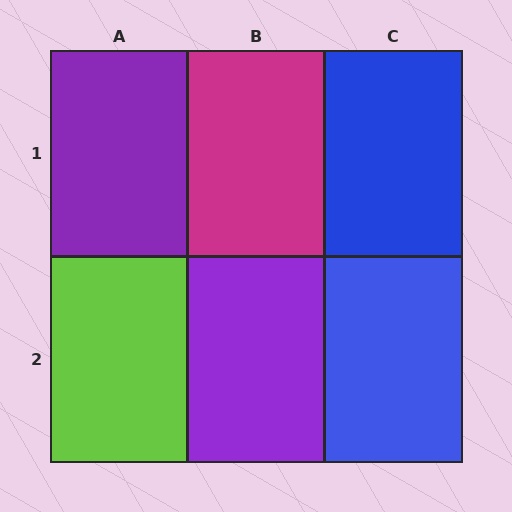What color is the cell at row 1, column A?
Purple.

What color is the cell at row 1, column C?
Blue.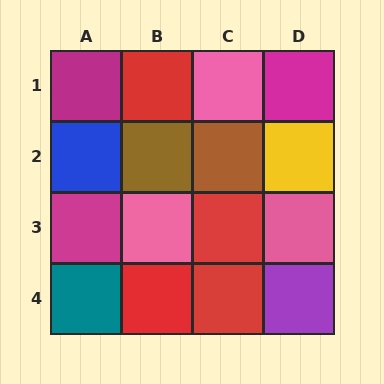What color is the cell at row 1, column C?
Pink.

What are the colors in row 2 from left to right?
Blue, brown, brown, yellow.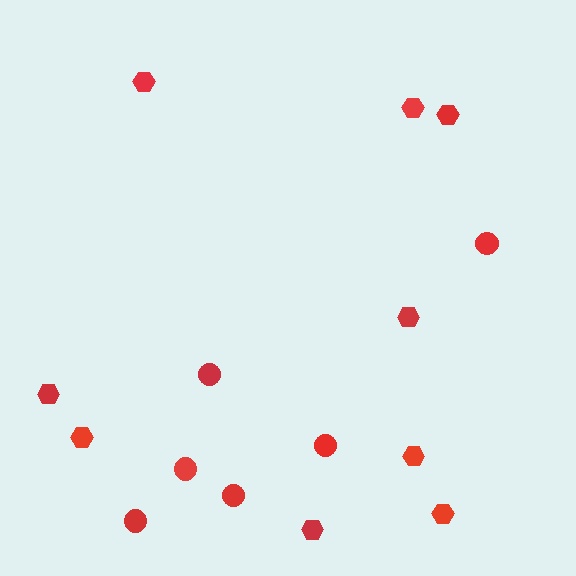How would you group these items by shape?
There are 2 groups: one group of hexagons (9) and one group of circles (6).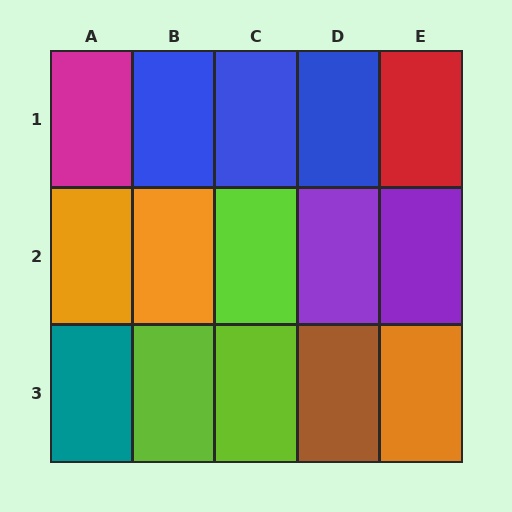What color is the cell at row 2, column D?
Purple.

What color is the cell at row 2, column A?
Orange.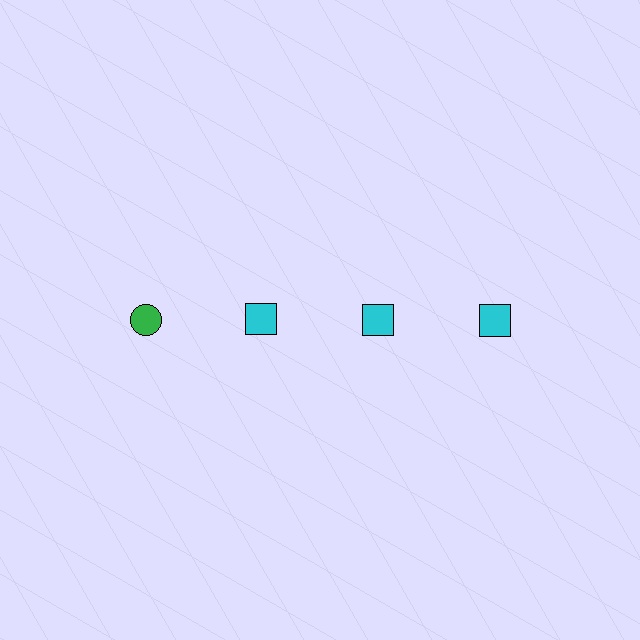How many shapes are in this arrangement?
There are 4 shapes arranged in a grid pattern.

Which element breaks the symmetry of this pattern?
The green circle in the top row, leftmost column breaks the symmetry. All other shapes are cyan squares.